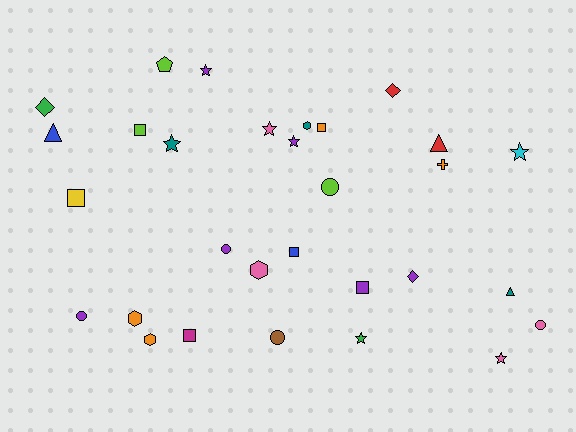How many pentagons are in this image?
There is 1 pentagon.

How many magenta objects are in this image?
There is 1 magenta object.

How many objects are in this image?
There are 30 objects.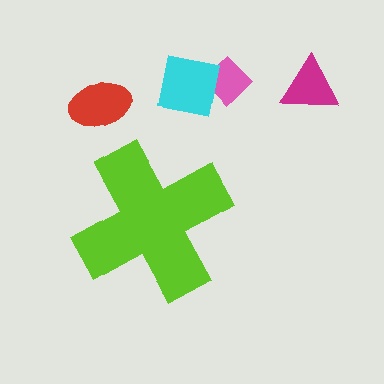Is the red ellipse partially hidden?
No, the red ellipse is fully visible.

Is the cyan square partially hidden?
No, the cyan square is fully visible.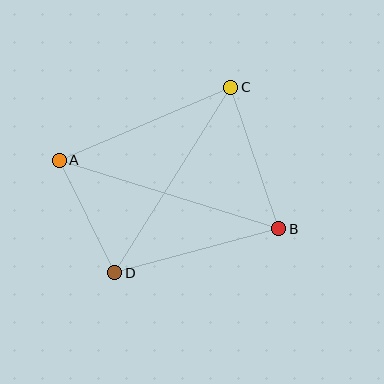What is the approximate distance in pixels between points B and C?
The distance between B and C is approximately 150 pixels.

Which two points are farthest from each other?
Points A and B are farthest from each other.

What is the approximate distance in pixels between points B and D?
The distance between B and D is approximately 170 pixels.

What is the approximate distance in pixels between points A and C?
The distance between A and C is approximately 187 pixels.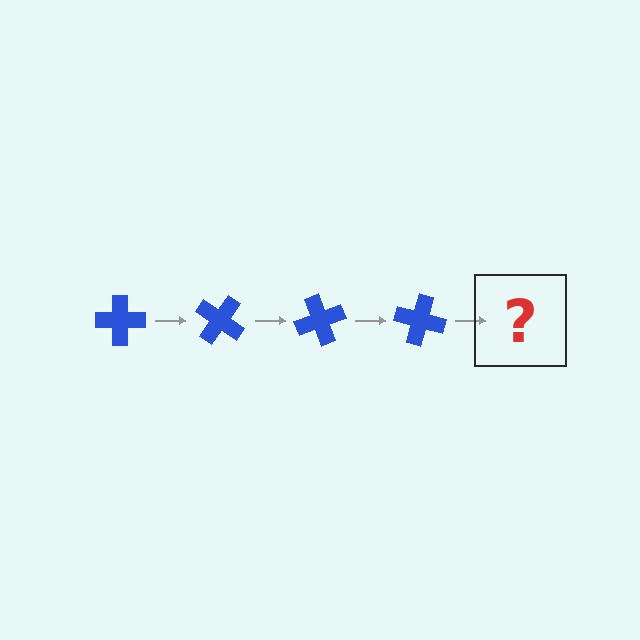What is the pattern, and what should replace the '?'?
The pattern is that the cross rotates 35 degrees each step. The '?' should be a blue cross rotated 140 degrees.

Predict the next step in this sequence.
The next step is a blue cross rotated 140 degrees.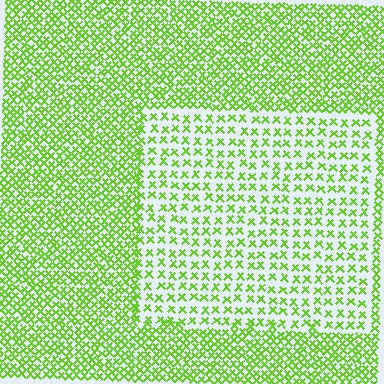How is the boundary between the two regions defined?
The boundary is defined by a change in element density (approximately 2.1x ratio). All elements are the same color, size, and shape.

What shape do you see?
I see a rectangle.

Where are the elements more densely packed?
The elements are more densely packed outside the rectangle boundary.